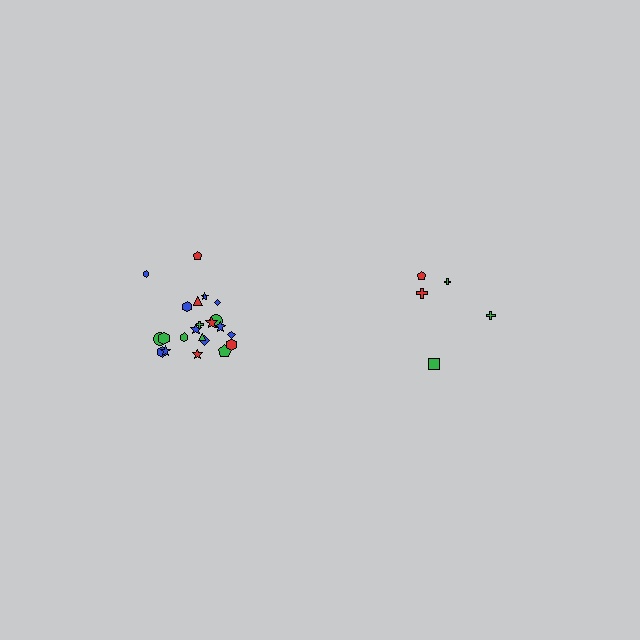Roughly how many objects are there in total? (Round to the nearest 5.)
Roughly 25 objects in total.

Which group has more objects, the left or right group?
The left group.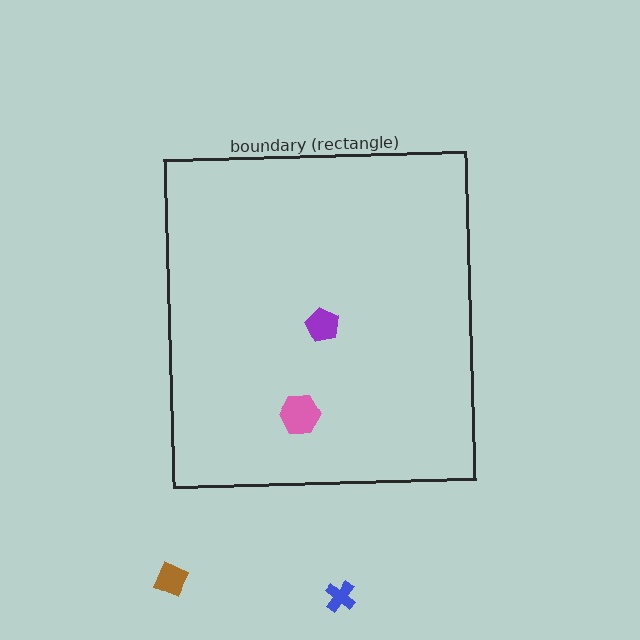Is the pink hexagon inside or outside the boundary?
Inside.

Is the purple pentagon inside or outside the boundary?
Inside.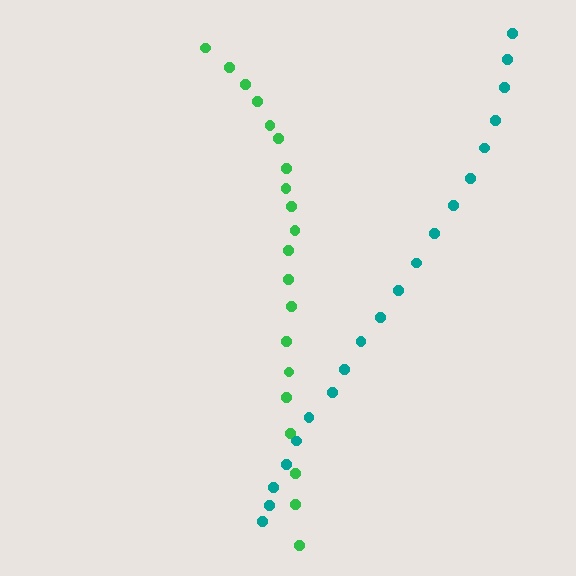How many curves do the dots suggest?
There are 2 distinct paths.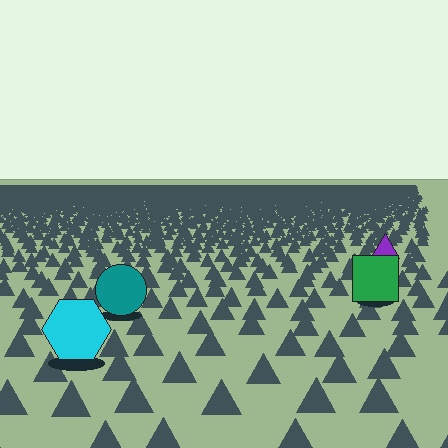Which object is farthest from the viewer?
The purple triangle is farthest from the viewer. It appears smaller and the ground texture around it is denser.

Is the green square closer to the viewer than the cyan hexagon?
No. The cyan hexagon is closer — you can tell from the texture gradient: the ground texture is coarser near it.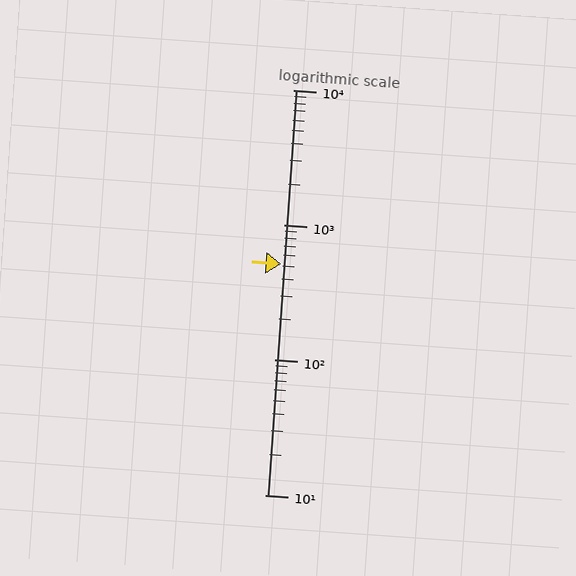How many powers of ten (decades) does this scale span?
The scale spans 3 decades, from 10 to 10000.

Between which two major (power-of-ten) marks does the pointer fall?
The pointer is between 100 and 1000.